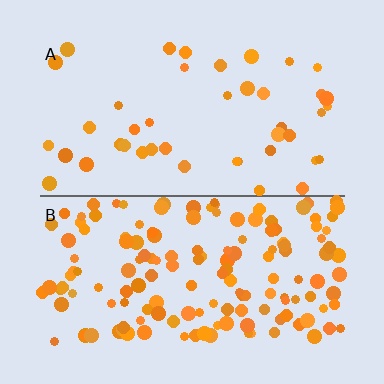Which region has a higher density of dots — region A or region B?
B (the bottom).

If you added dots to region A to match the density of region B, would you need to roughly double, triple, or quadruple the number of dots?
Approximately quadruple.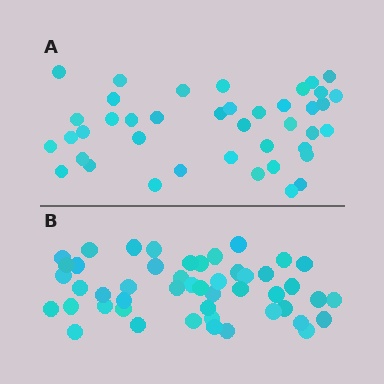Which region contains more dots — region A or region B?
Region B (the bottom region) has more dots.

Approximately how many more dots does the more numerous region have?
Region B has roughly 8 or so more dots than region A.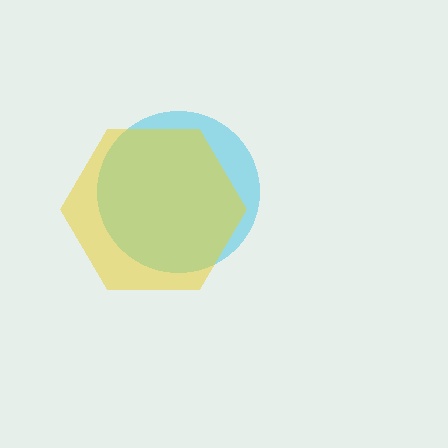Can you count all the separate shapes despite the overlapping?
Yes, there are 2 separate shapes.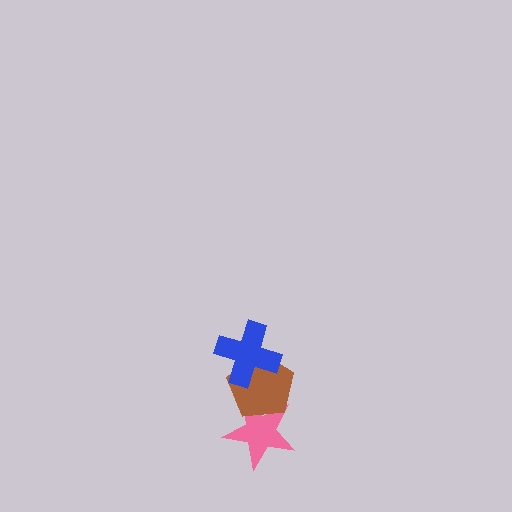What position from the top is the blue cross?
The blue cross is 1st from the top.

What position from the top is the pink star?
The pink star is 3rd from the top.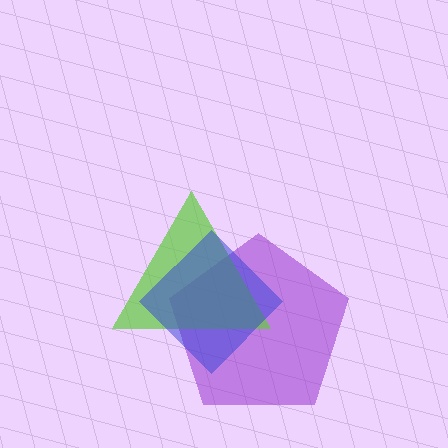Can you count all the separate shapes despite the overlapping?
Yes, there are 3 separate shapes.